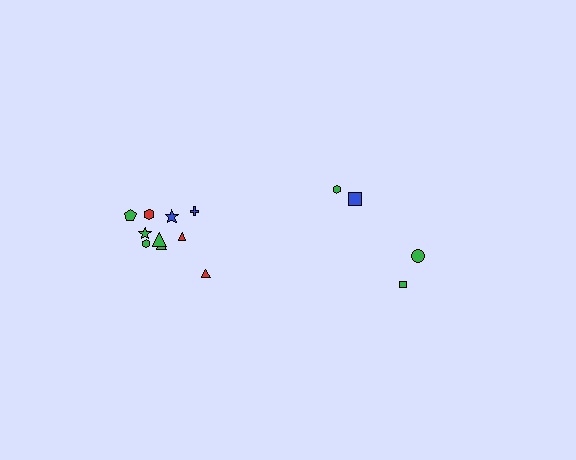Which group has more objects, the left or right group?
The left group.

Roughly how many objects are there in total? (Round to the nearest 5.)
Roughly 15 objects in total.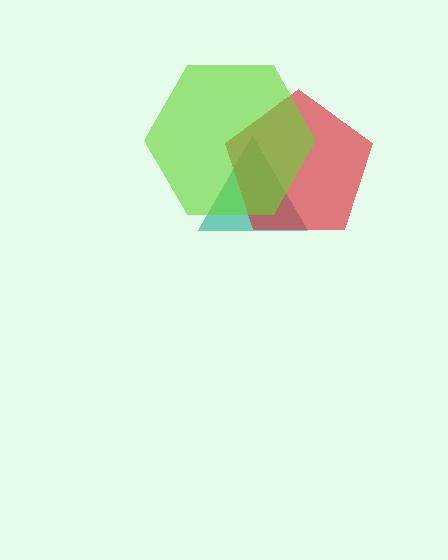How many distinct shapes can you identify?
There are 3 distinct shapes: a teal triangle, a red pentagon, a lime hexagon.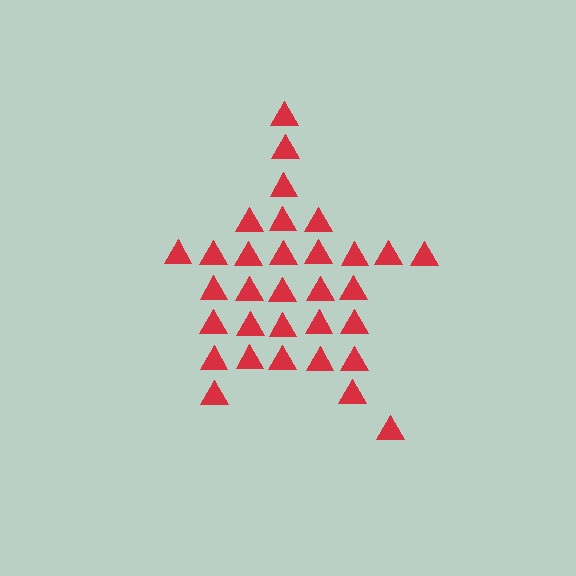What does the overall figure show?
The overall figure shows a star.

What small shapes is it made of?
It is made of small triangles.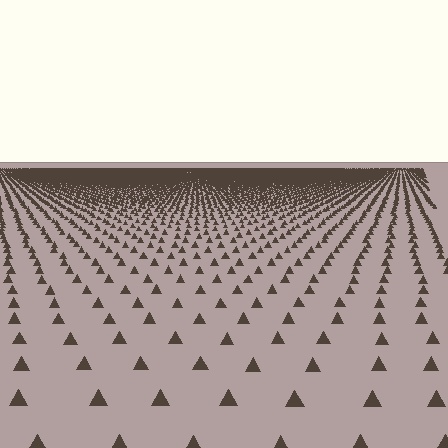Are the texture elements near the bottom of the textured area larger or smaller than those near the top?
Larger. Near the bottom, elements are closer to the viewer and appear at a bigger on-screen size.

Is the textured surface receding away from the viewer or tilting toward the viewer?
The surface is receding away from the viewer. Texture elements get smaller and denser toward the top.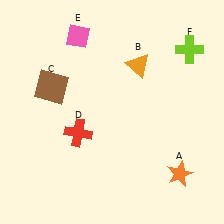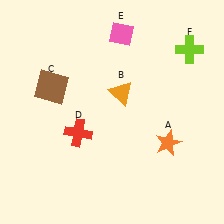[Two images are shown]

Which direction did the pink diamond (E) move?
The pink diamond (E) moved right.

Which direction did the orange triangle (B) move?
The orange triangle (B) moved down.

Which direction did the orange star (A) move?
The orange star (A) moved up.